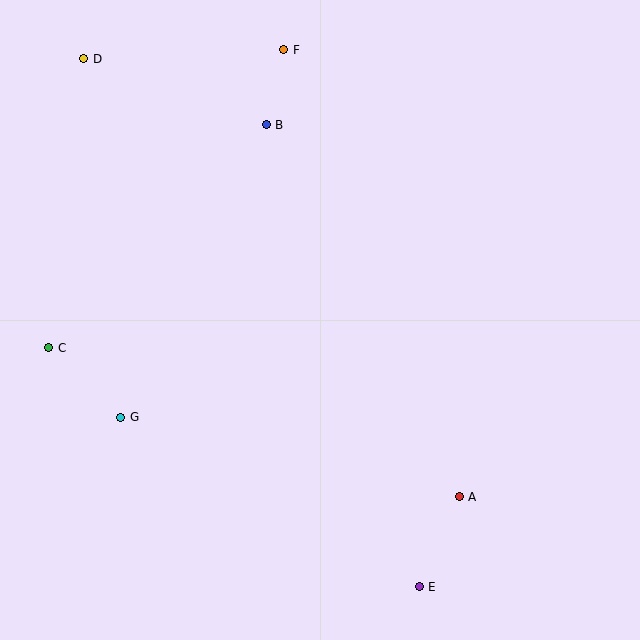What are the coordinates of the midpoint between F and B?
The midpoint between F and B is at (275, 87).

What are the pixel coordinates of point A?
Point A is at (459, 497).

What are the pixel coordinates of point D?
Point D is at (84, 59).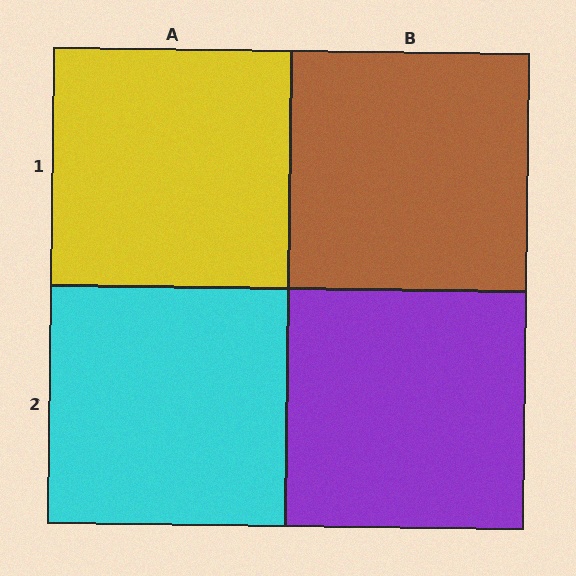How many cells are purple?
1 cell is purple.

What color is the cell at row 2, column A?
Cyan.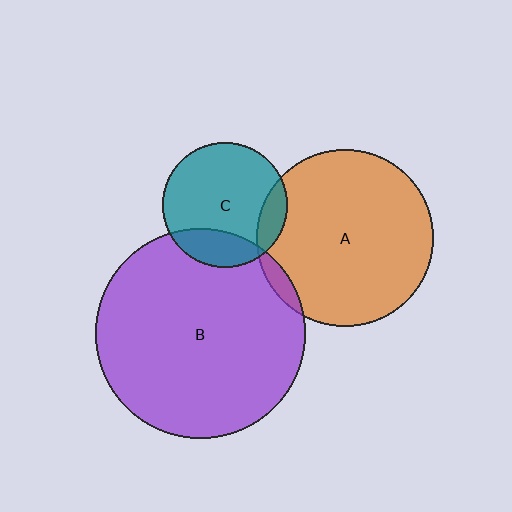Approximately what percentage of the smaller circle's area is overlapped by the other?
Approximately 20%.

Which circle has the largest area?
Circle B (purple).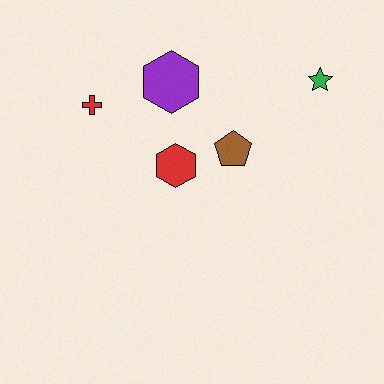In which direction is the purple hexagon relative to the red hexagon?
The purple hexagon is above the red hexagon.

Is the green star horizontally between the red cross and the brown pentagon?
No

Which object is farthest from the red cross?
The green star is farthest from the red cross.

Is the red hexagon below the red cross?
Yes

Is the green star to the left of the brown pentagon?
No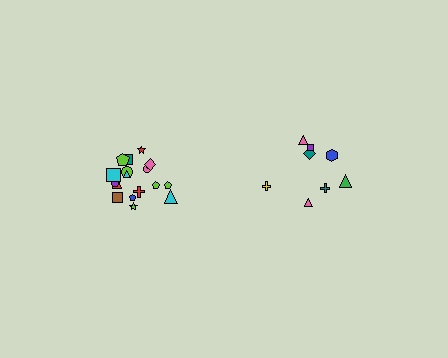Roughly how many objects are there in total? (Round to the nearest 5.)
Roughly 25 objects in total.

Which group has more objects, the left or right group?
The left group.